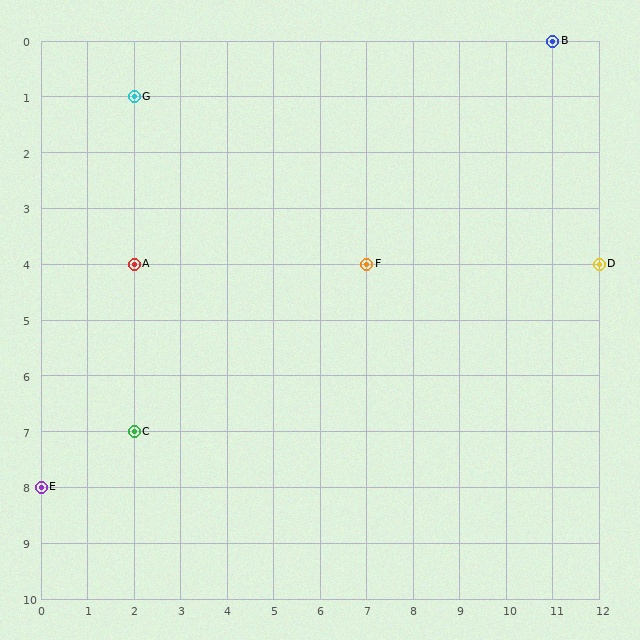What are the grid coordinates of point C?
Point C is at grid coordinates (2, 7).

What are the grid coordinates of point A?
Point A is at grid coordinates (2, 4).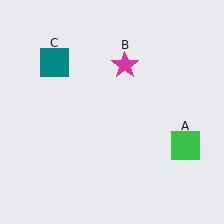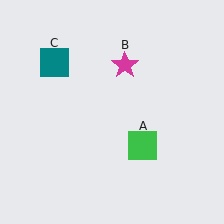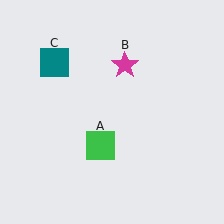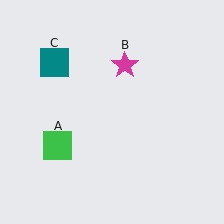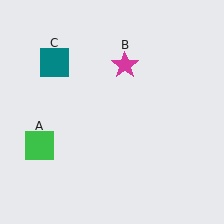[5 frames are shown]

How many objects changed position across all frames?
1 object changed position: green square (object A).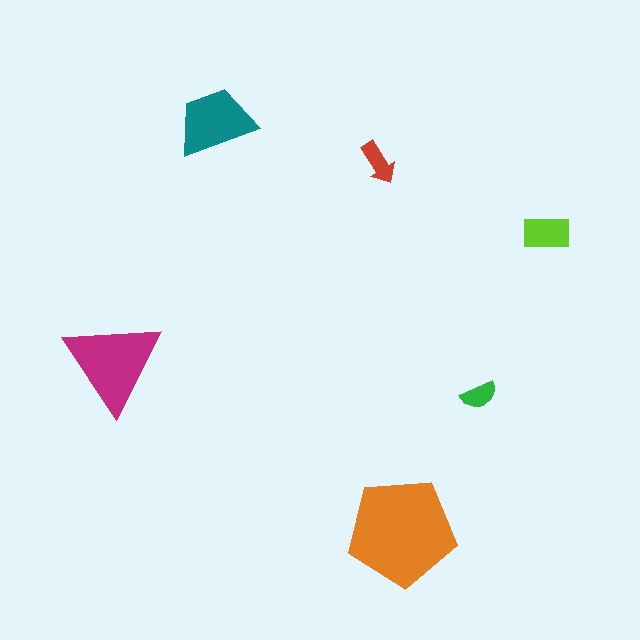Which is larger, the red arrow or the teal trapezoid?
The teal trapezoid.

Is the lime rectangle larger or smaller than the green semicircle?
Larger.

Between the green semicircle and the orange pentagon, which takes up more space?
The orange pentagon.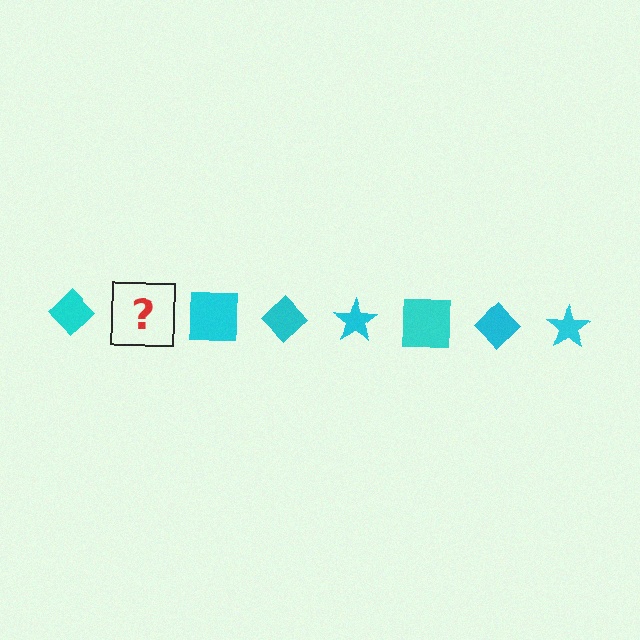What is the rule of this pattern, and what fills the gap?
The rule is that the pattern cycles through diamond, star, square shapes in cyan. The gap should be filled with a cyan star.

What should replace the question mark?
The question mark should be replaced with a cyan star.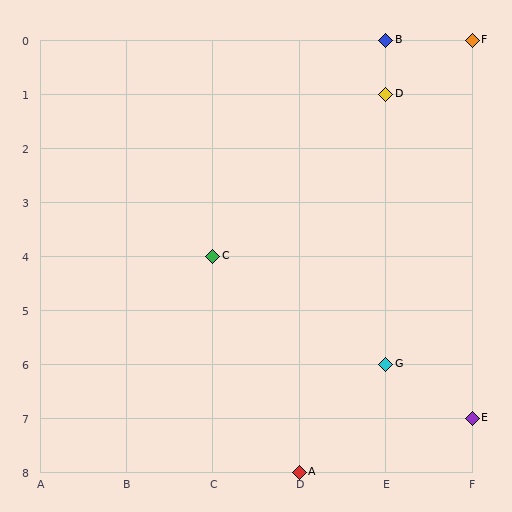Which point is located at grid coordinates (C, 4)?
Point C is at (C, 4).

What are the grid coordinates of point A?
Point A is at grid coordinates (D, 8).